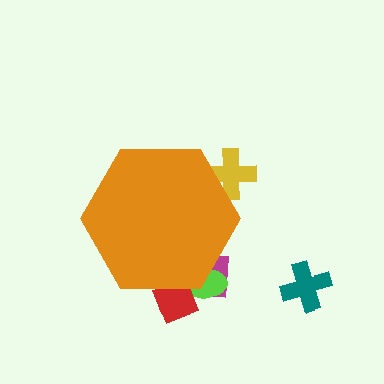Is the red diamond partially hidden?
Yes, the red diamond is partially hidden behind the orange hexagon.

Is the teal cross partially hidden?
No, the teal cross is fully visible.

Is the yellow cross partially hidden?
Yes, the yellow cross is partially hidden behind the orange hexagon.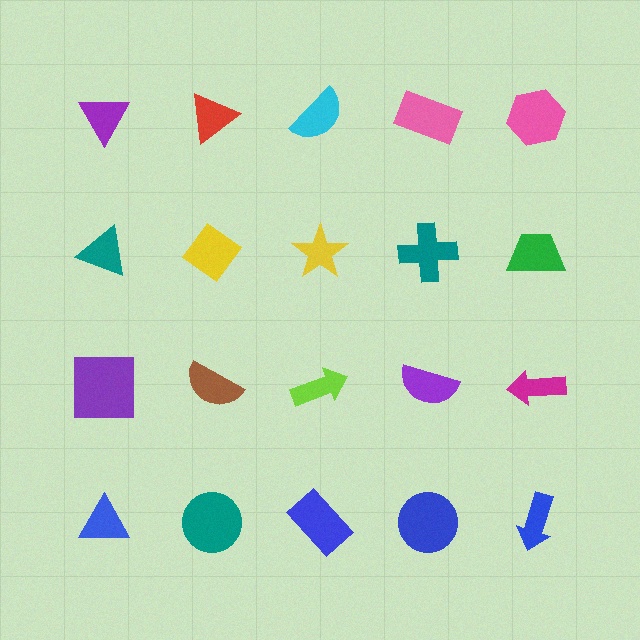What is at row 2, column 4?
A teal cross.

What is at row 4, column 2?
A teal circle.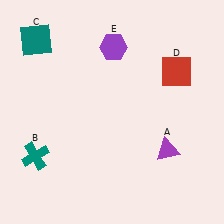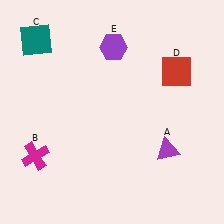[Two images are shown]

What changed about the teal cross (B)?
In Image 1, B is teal. In Image 2, it changed to magenta.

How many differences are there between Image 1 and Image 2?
There is 1 difference between the two images.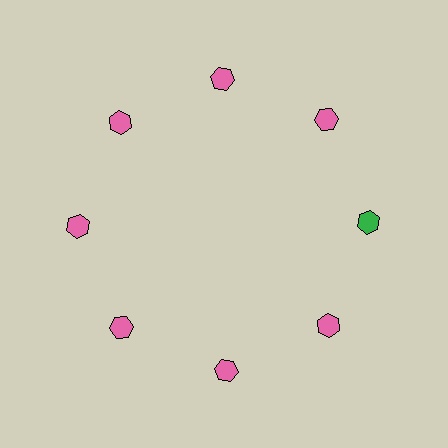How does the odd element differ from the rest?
It has a different color: green instead of pink.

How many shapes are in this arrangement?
There are 8 shapes arranged in a ring pattern.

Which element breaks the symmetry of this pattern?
The green hexagon at roughly the 3 o'clock position breaks the symmetry. All other shapes are pink hexagons.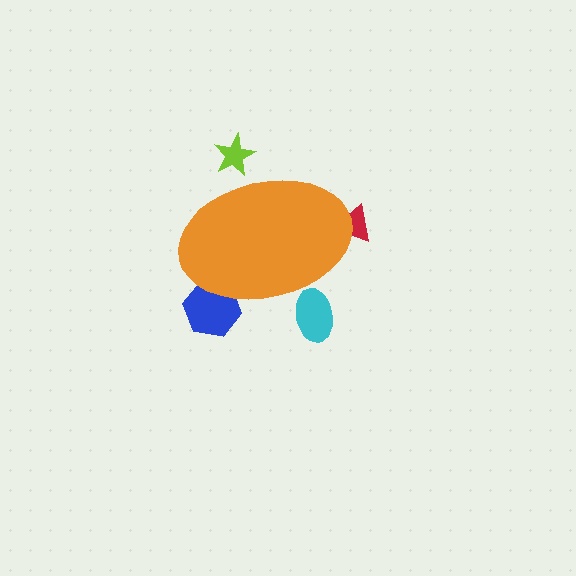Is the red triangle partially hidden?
Yes, the red triangle is partially hidden behind the orange ellipse.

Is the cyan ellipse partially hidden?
Yes, the cyan ellipse is partially hidden behind the orange ellipse.